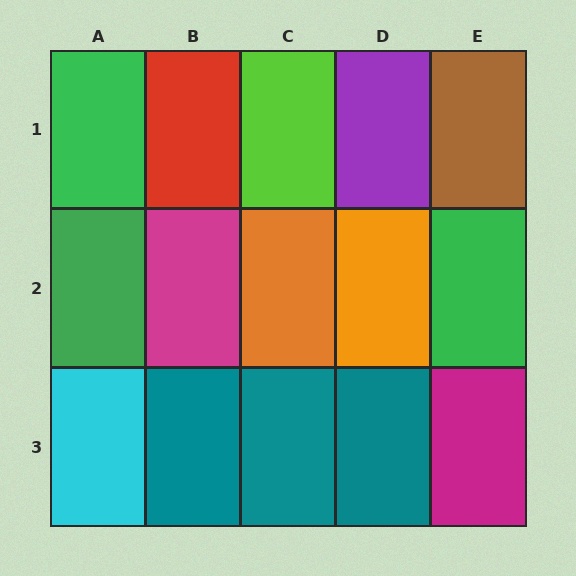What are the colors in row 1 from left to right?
Green, red, lime, purple, brown.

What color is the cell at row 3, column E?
Magenta.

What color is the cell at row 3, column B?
Teal.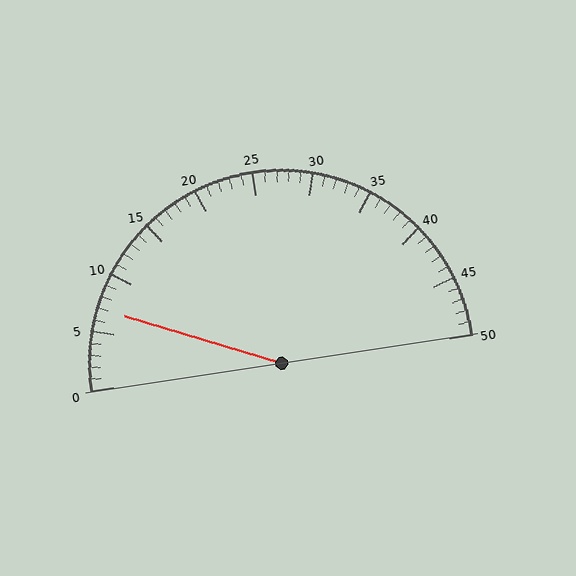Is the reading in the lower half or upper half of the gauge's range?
The reading is in the lower half of the range (0 to 50).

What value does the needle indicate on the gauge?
The needle indicates approximately 7.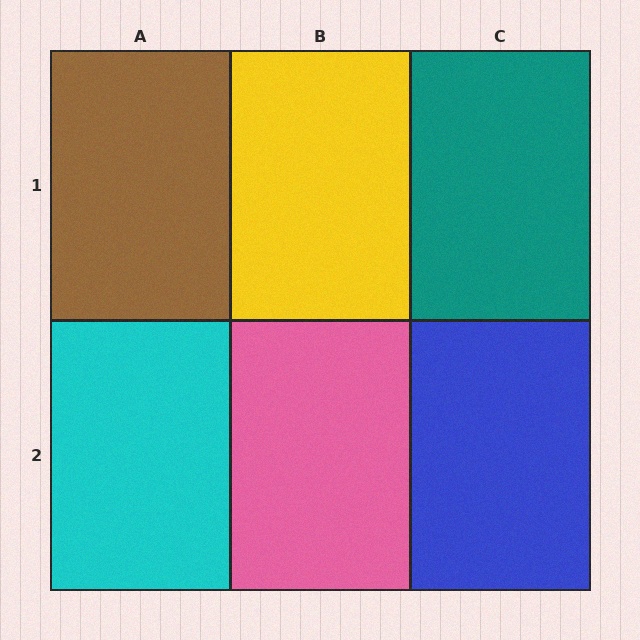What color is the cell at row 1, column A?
Brown.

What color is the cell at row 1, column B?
Yellow.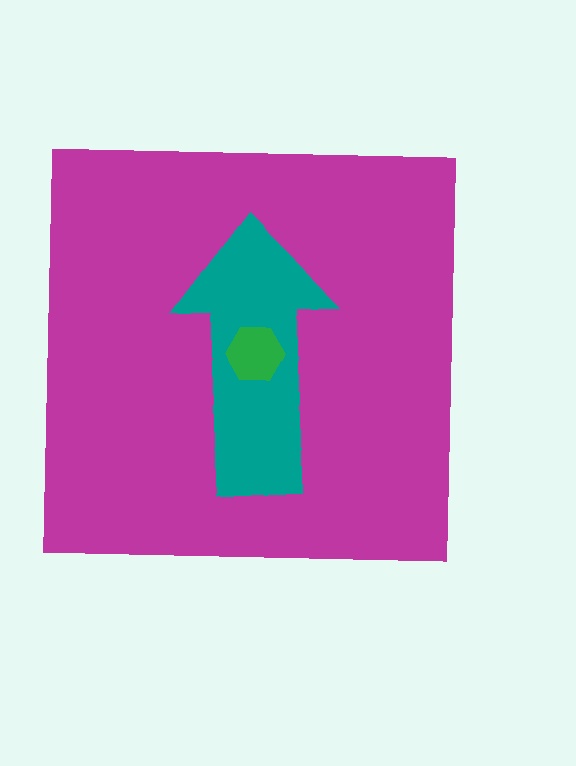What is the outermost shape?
The magenta square.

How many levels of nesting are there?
3.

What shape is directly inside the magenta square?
The teal arrow.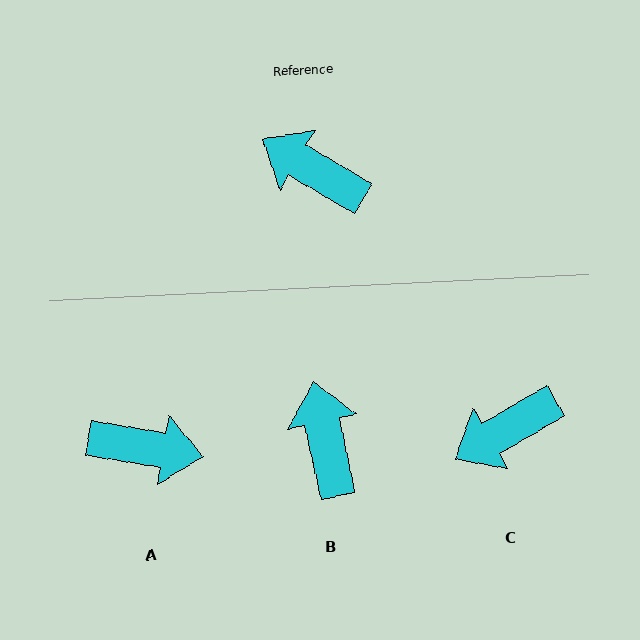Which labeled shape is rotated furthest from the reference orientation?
A, about 159 degrees away.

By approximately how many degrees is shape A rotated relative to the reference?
Approximately 159 degrees clockwise.